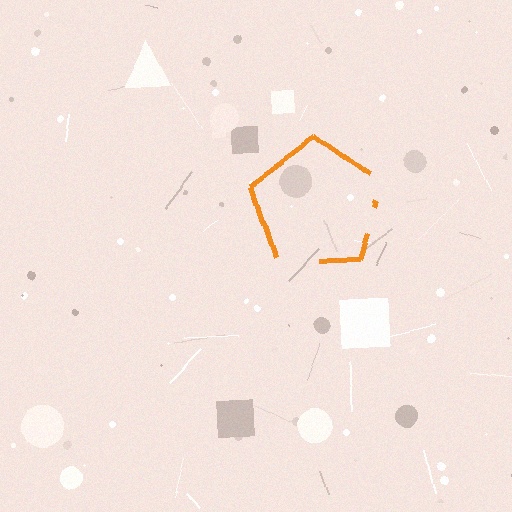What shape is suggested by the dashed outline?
The dashed outline suggests a pentagon.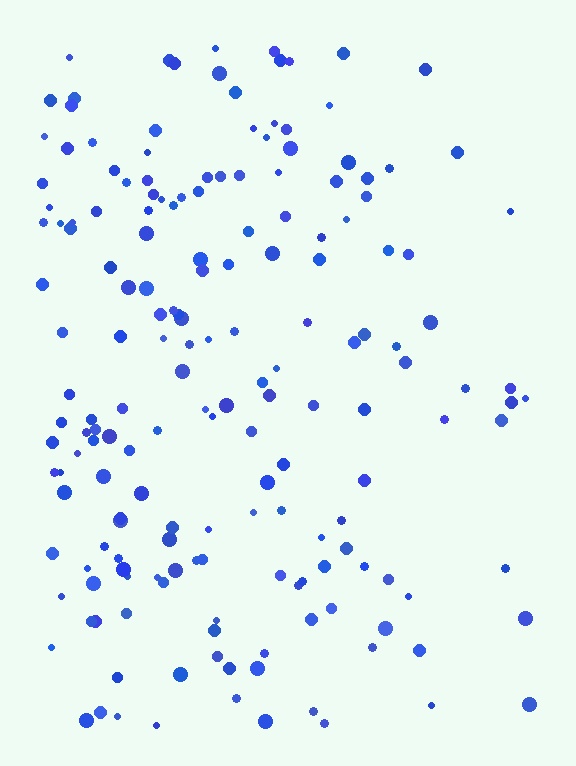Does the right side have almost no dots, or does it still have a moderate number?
Still a moderate number, just noticeably fewer than the left.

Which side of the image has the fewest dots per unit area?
The right.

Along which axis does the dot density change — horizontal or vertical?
Horizontal.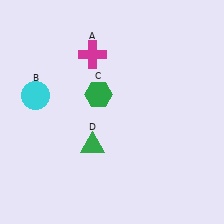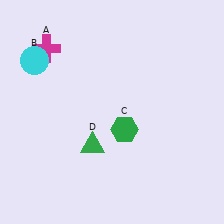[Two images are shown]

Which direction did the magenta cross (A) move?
The magenta cross (A) moved left.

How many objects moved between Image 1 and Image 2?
3 objects moved between the two images.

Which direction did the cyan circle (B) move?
The cyan circle (B) moved up.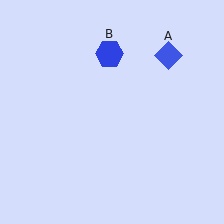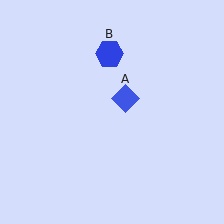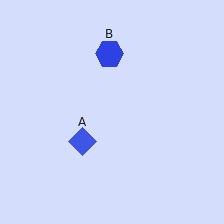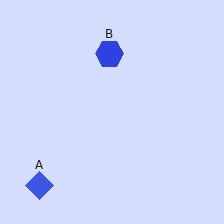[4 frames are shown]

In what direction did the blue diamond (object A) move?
The blue diamond (object A) moved down and to the left.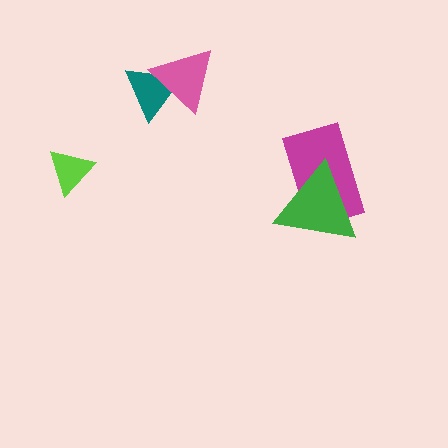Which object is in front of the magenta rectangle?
The green triangle is in front of the magenta rectangle.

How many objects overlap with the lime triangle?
0 objects overlap with the lime triangle.